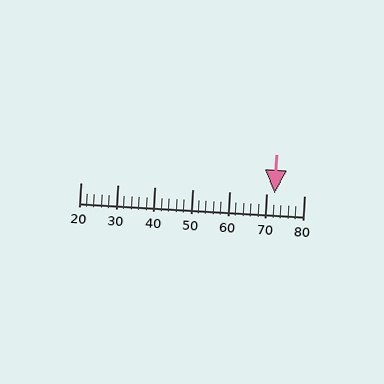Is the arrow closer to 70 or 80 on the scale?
The arrow is closer to 70.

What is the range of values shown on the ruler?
The ruler shows values from 20 to 80.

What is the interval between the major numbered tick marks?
The major tick marks are spaced 10 units apart.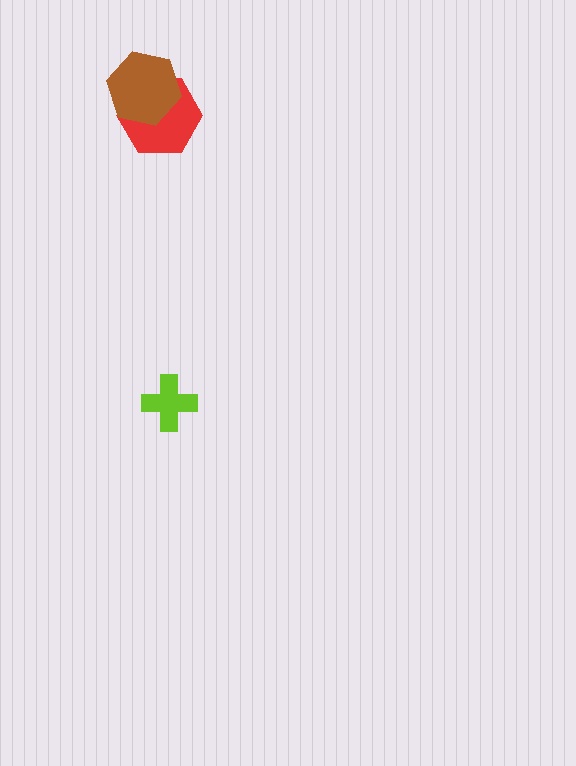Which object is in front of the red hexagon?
The brown hexagon is in front of the red hexagon.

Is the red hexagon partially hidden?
Yes, it is partially covered by another shape.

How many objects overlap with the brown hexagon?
1 object overlaps with the brown hexagon.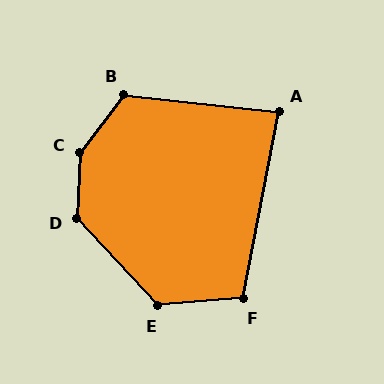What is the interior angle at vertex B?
Approximately 121 degrees (obtuse).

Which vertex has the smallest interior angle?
A, at approximately 85 degrees.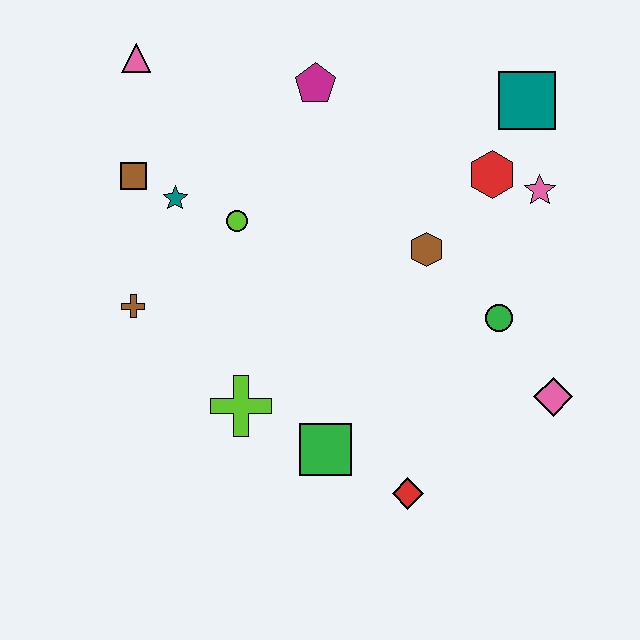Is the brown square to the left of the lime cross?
Yes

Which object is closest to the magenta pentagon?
The lime circle is closest to the magenta pentagon.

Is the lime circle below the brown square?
Yes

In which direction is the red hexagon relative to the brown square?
The red hexagon is to the right of the brown square.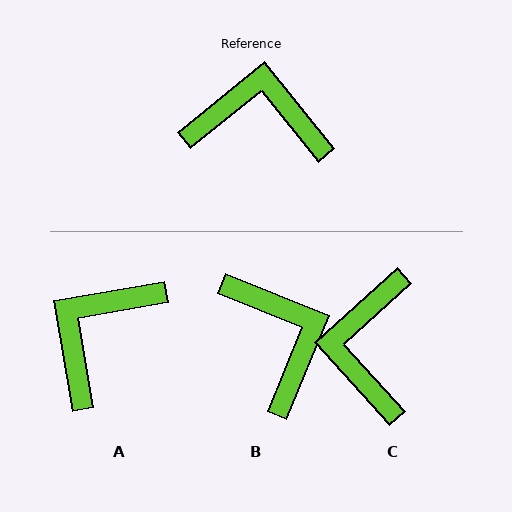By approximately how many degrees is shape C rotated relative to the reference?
Approximately 93 degrees counter-clockwise.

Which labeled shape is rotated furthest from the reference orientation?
C, about 93 degrees away.